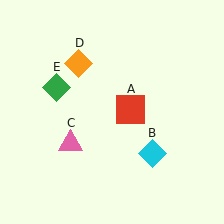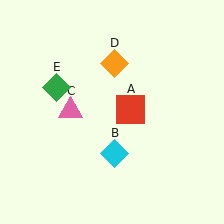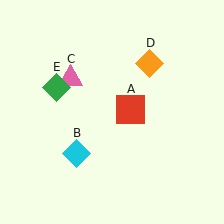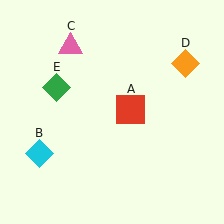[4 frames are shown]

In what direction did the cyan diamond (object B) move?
The cyan diamond (object B) moved left.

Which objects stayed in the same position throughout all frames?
Red square (object A) and green diamond (object E) remained stationary.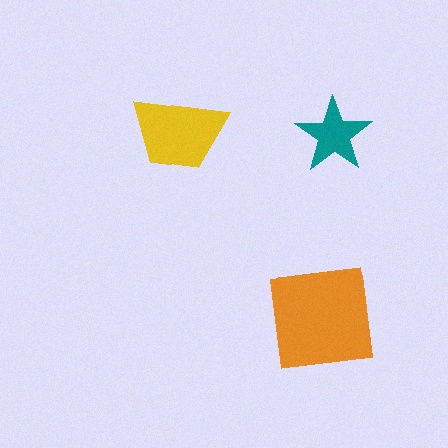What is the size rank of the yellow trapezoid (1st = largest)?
2nd.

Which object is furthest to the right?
The teal star is rightmost.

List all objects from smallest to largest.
The teal star, the yellow trapezoid, the orange square.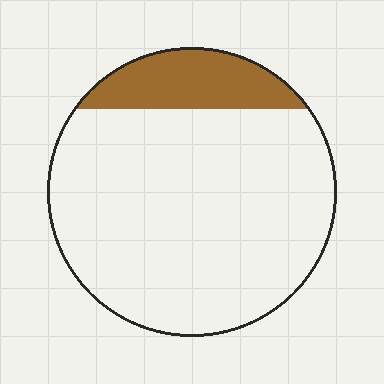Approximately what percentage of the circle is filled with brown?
Approximately 15%.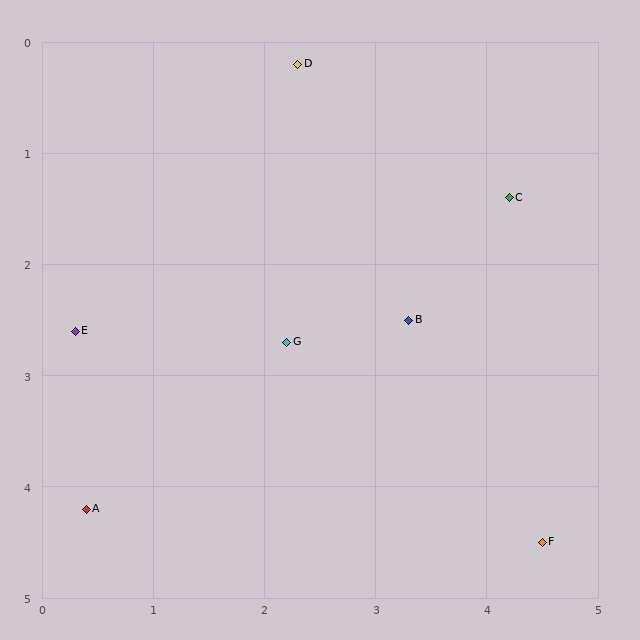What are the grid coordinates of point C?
Point C is at approximately (4.2, 1.4).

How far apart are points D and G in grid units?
Points D and G are about 2.5 grid units apart.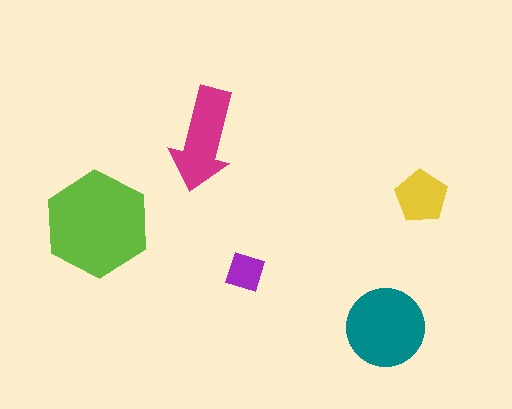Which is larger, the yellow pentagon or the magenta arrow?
The magenta arrow.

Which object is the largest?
The lime hexagon.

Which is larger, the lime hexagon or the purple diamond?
The lime hexagon.